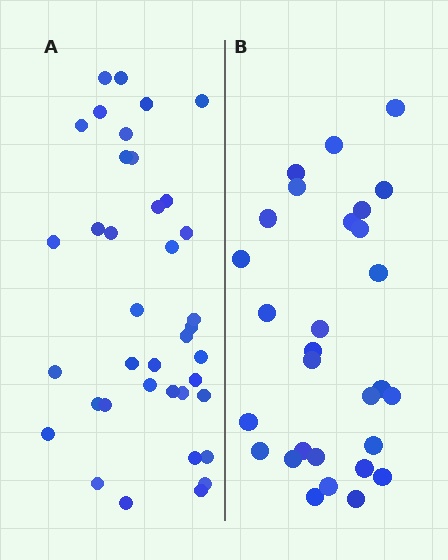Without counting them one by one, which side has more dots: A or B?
Region A (the left region) has more dots.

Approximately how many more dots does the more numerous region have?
Region A has roughly 8 or so more dots than region B.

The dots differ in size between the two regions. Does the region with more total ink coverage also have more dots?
No. Region B has more total ink coverage because its dots are larger, but region A actually contains more individual dots. Total area can be misleading — the number of items is what matters here.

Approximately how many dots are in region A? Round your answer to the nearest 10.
About 40 dots. (The exact count is 38, which rounds to 40.)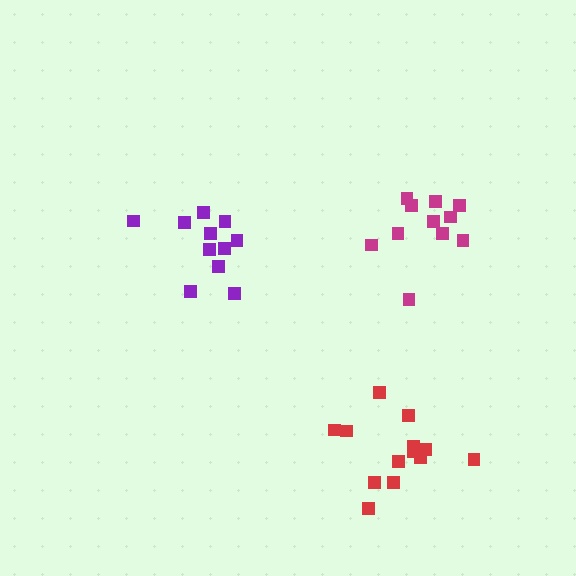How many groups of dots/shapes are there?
There are 3 groups.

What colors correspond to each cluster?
The clusters are colored: purple, magenta, red.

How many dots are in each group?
Group 1: 11 dots, Group 2: 11 dots, Group 3: 13 dots (35 total).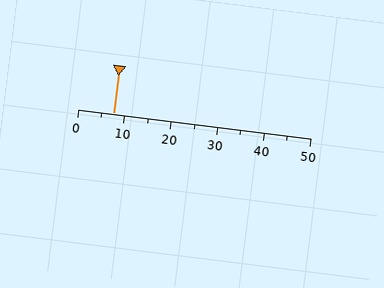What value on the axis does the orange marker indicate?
The marker indicates approximately 7.5.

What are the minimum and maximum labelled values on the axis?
The axis runs from 0 to 50.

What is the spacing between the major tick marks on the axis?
The major ticks are spaced 10 apart.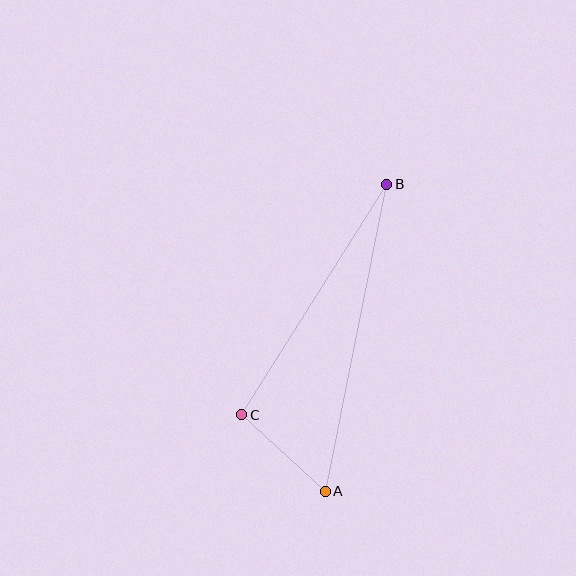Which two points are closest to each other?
Points A and C are closest to each other.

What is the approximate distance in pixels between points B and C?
The distance between B and C is approximately 272 pixels.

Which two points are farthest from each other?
Points A and B are farthest from each other.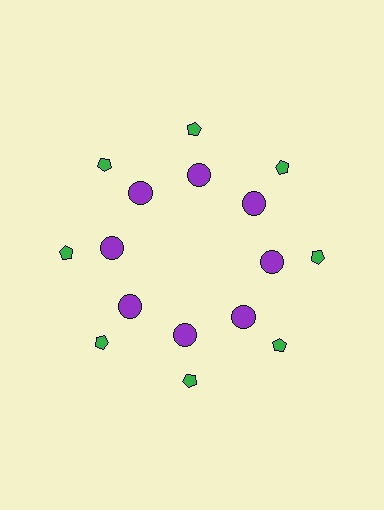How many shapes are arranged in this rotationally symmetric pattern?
There are 16 shapes, arranged in 8 groups of 2.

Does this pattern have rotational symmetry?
Yes, this pattern has 8-fold rotational symmetry. It looks the same after rotating 45 degrees around the center.